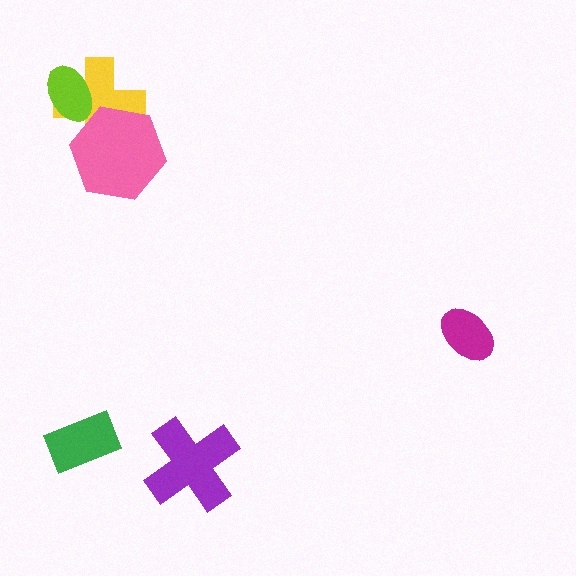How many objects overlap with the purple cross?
0 objects overlap with the purple cross.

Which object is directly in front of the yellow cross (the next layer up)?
The pink hexagon is directly in front of the yellow cross.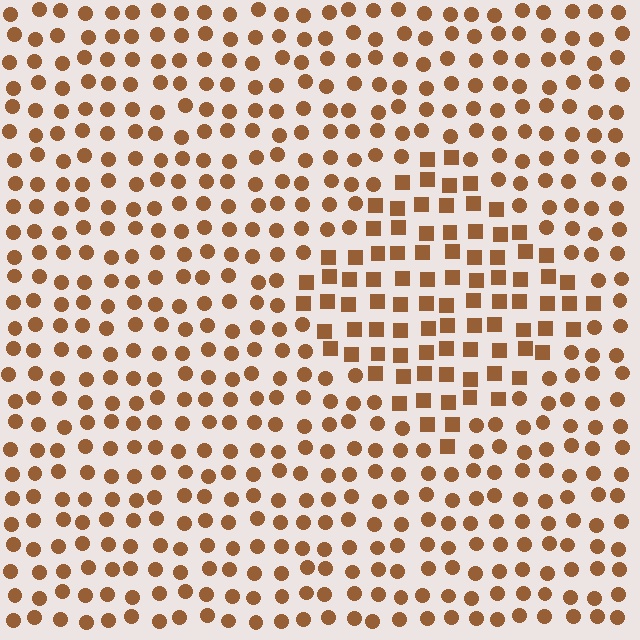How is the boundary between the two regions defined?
The boundary is defined by a change in element shape: squares inside vs. circles outside. All elements share the same color and spacing.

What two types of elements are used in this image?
The image uses squares inside the diamond region and circles outside it.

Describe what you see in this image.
The image is filled with small brown elements arranged in a uniform grid. A diamond-shaped region contains squares, while the surrounding area contains circles. The boundary is defined purely by the change in element shape.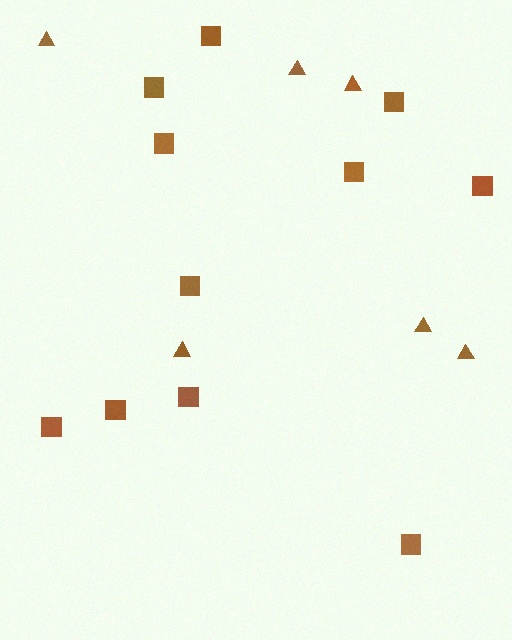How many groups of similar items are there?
There are 2 groups: one group of triangles (6) and one group of squares (11).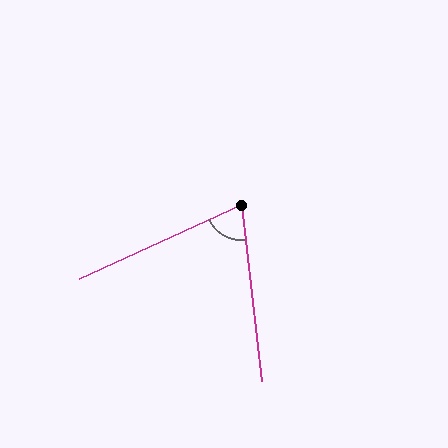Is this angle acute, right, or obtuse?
It is acute.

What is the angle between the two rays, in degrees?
Approximately 72 degrees.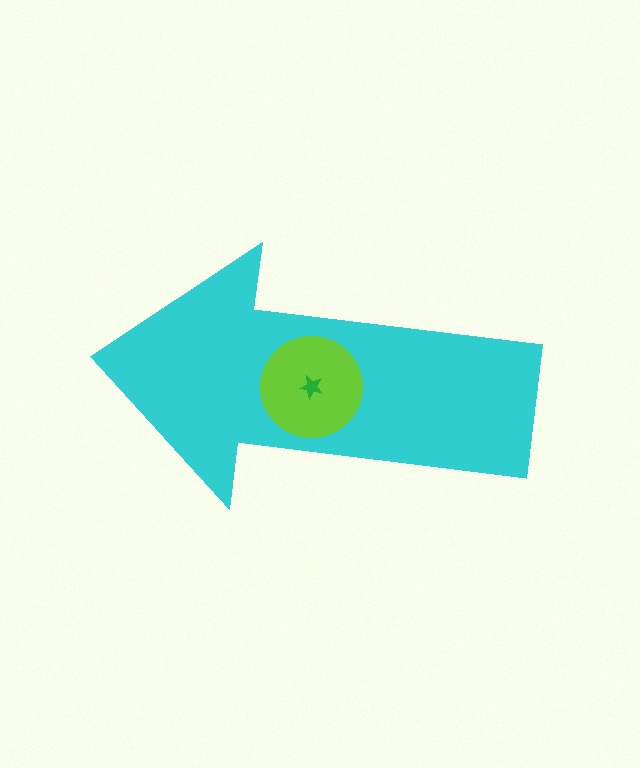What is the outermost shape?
The cyan arrow.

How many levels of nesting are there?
3.